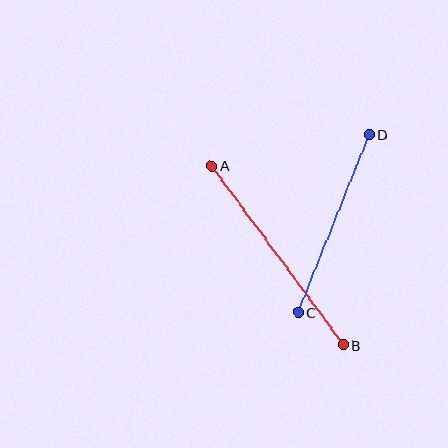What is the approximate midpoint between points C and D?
The midpoint is at approximately (334, 223) pixels.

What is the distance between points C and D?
The distance is approximately 192 pixels.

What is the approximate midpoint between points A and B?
The midpoint is at approximately (277, 255) pixels.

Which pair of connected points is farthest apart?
Points A and B are farthest apart.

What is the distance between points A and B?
The distance is approximately 222 pixels.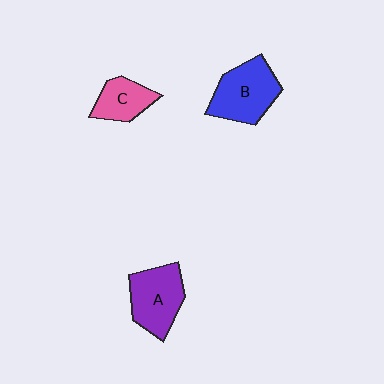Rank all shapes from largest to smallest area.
From largest to smallest: B (blue), A (purple), C (pink).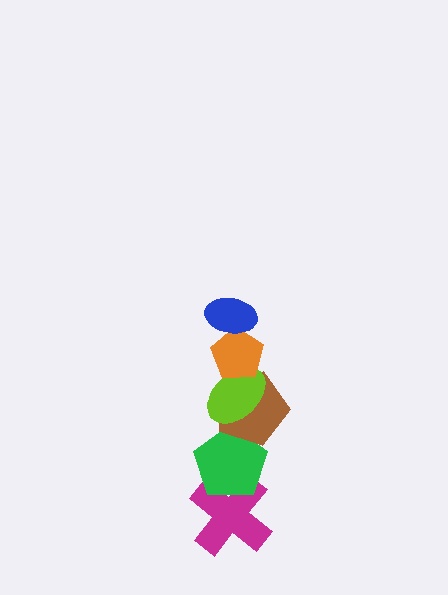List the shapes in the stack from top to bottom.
From top to bottom: the blue ellipse, the orange pentagon, the lime ellipse, the brown pentagon, the green pentagon, the magenta cross.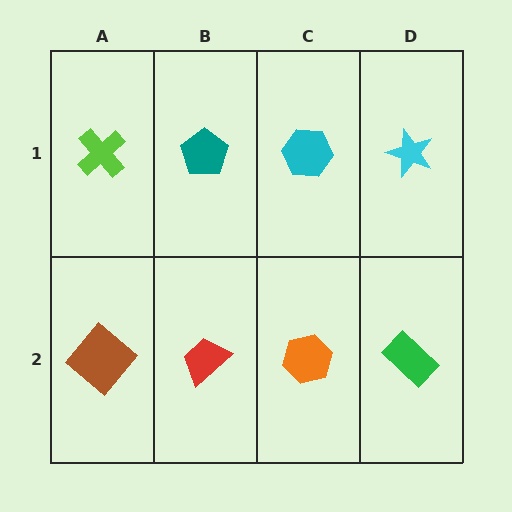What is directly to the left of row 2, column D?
An orange hexagon.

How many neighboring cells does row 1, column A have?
2.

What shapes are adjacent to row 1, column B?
A red trapezoid (row 2, column B), a lime cross (row 1, column A), a cyan hexagon (row 1, column C).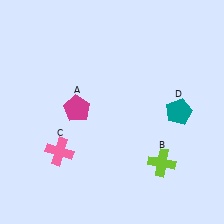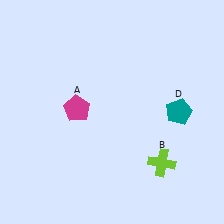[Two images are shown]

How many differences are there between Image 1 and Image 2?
There is 1 difference between the two images.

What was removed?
The pink cross (C) was removed in Image 2.